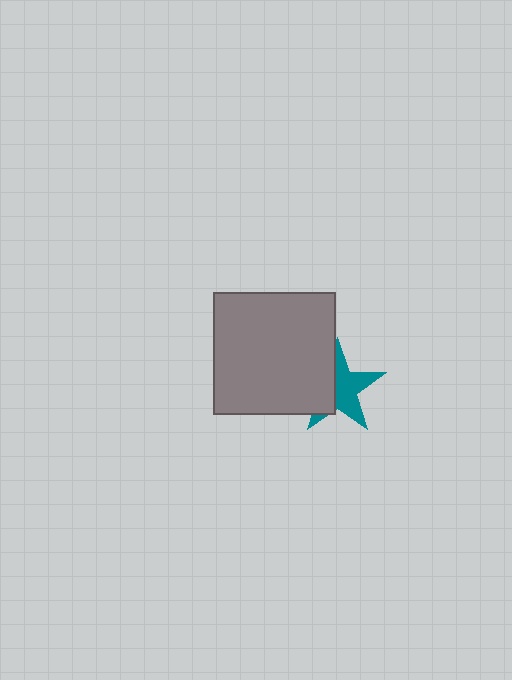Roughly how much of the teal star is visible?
About half of it is visible (roughly 58%).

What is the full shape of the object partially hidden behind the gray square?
The partially hidden object is a teal star.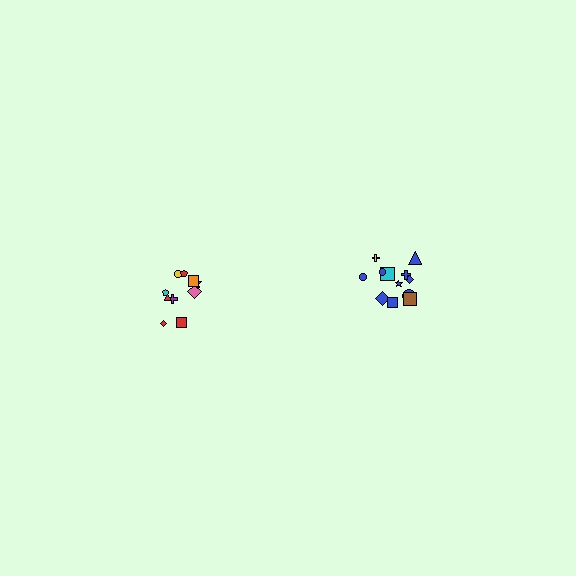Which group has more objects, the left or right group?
The right group.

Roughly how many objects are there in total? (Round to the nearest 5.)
Roughly 20 objects in total.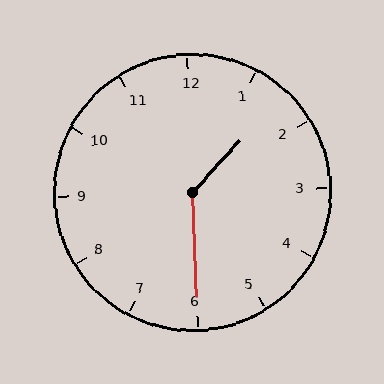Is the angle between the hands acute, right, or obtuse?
It is obtuse.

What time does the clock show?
1:30.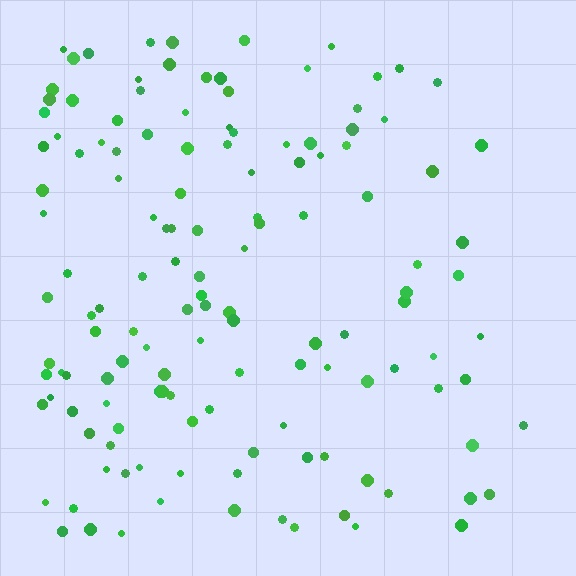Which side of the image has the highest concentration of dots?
The left.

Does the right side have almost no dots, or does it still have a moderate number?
Still a moderate number, just noticeably fewer than the left.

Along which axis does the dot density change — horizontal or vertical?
Horizontal.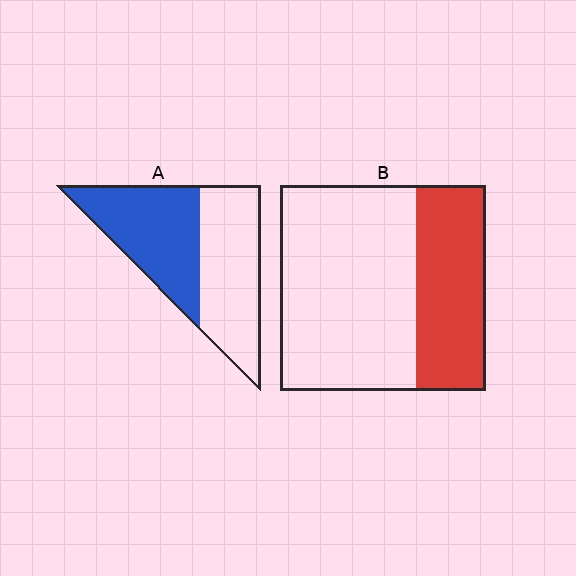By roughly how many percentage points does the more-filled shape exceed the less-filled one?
By roughly 15 percentage points (A over B).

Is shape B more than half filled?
No.